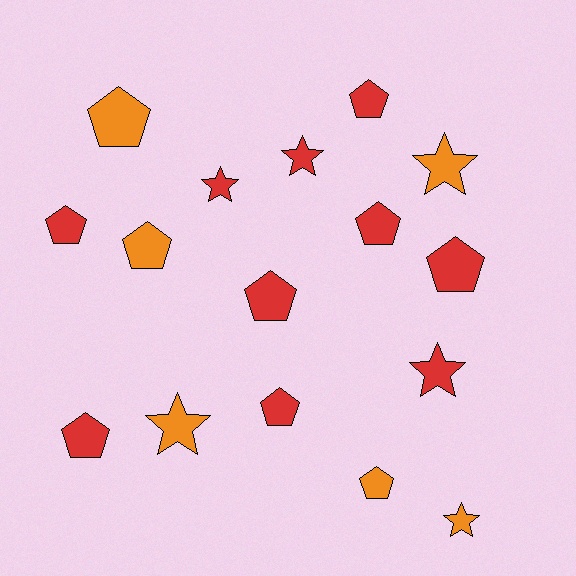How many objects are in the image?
There are 16 objects.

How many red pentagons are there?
There are 7 red pentagons.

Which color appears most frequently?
Red, with 10 objects.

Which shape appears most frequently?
Pentagon, with 10 objects.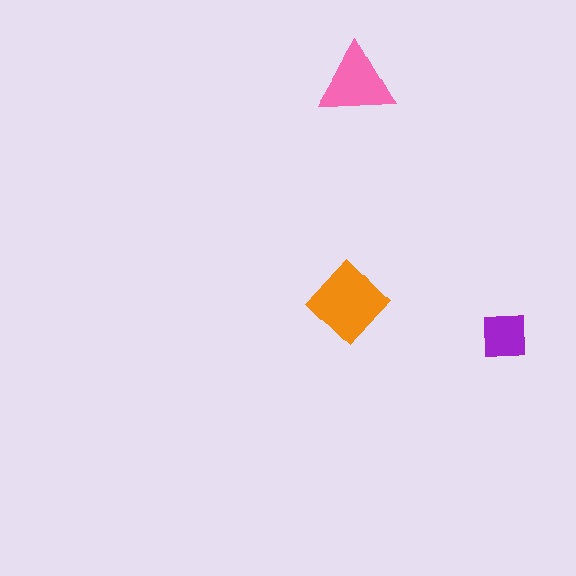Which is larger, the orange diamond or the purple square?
The orange diamond.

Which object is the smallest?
The purple square.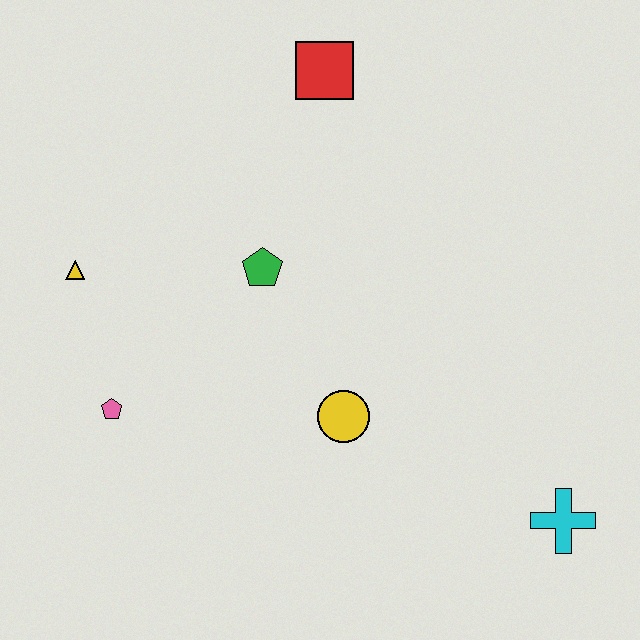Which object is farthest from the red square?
The cyan cross is farthest from the red square.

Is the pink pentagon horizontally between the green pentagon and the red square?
No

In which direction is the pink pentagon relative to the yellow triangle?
The pink pentagon is below the yellow triangle.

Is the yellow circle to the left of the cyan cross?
Yes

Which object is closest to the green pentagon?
The yellow circle is closest to the green pentagon.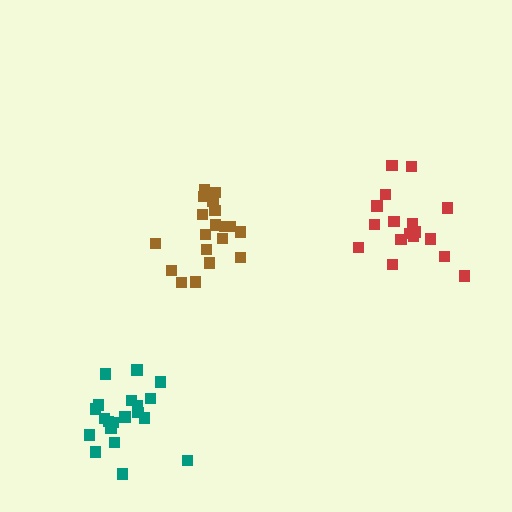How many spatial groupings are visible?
There are 3 spatial groupings.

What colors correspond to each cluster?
The clusters are colored: brown, red, teal.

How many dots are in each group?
Group 1: 19 dots, Group 2: 17 dots, Group 3: 20 dots (56 total).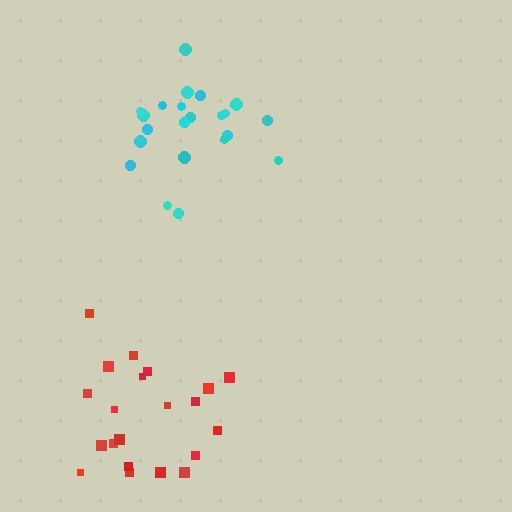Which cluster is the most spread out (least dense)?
Red.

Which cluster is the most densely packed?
Cyan.